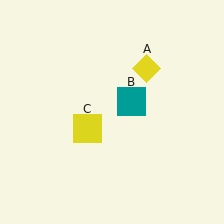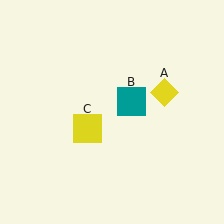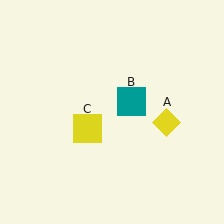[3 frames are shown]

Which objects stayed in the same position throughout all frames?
Teal square (object B) and yellow square (object C) remained stationary.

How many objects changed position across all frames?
1 object changed position: yellow diamond (object A).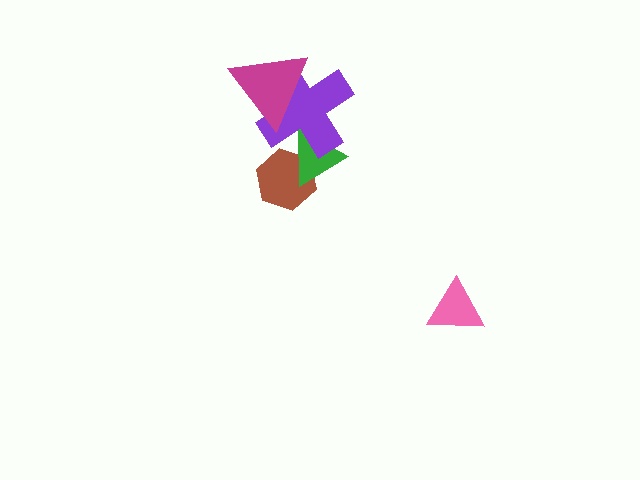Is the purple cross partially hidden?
Yes, it is partially covered by another shape.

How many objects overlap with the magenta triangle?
1 object overlaps with the magenta triangle.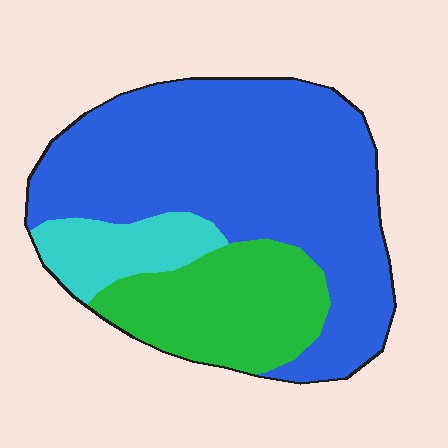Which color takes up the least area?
Cyan, at roughly 10%.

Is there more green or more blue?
Blue.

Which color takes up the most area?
Blue, at roughly 65%.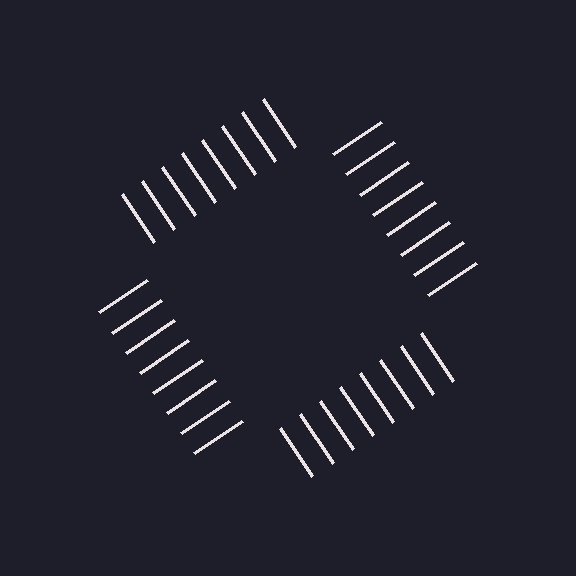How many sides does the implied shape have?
4 sides — the line-ends trace a square.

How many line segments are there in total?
32 — 8 along each of the 4 edges.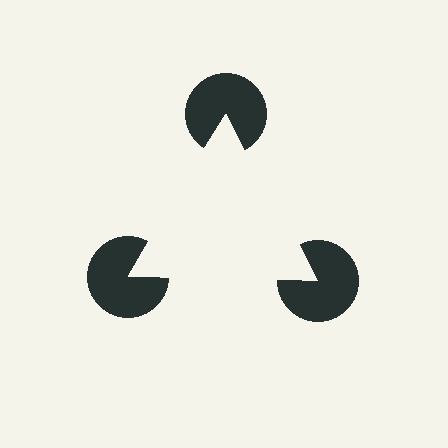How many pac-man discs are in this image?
There are 3 — one at each vertex of the illusory triangle.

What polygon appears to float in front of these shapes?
An illusory triangle — its edges are inferred from the aligned wedge cuts in the pac-man discs, not physically drawn.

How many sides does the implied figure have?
3 sides.